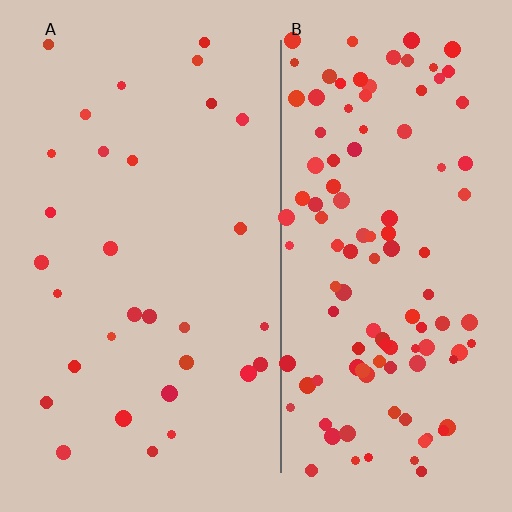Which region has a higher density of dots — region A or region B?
B (the right).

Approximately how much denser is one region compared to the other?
Approximately 3.7× — region B over region A.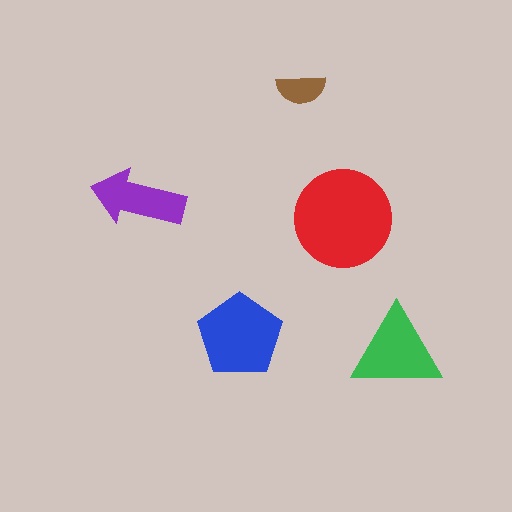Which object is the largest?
The red circle.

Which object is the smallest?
The brown semicircle.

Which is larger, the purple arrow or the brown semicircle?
The purple arrow.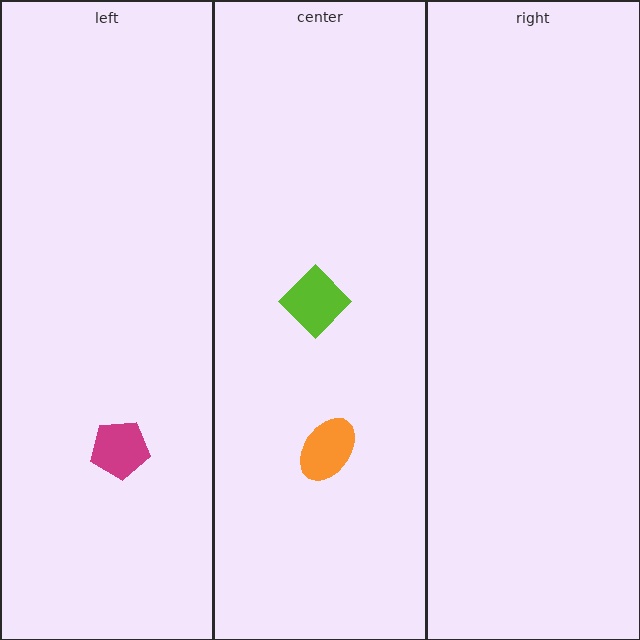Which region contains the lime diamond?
The center region.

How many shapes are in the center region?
2.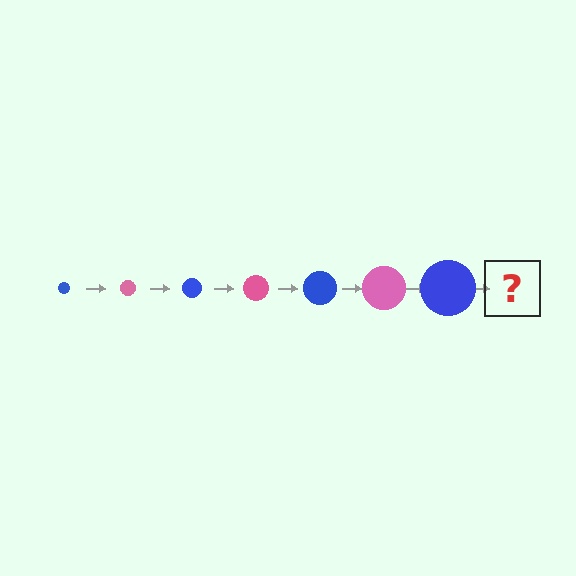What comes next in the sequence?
The next element should be a pink circle, larger than the previous one.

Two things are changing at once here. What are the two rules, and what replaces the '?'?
The two rules are that the circle grows larger each step and the color cycles through blue and pink. The '?' should be a pink circle, larger than the previous one.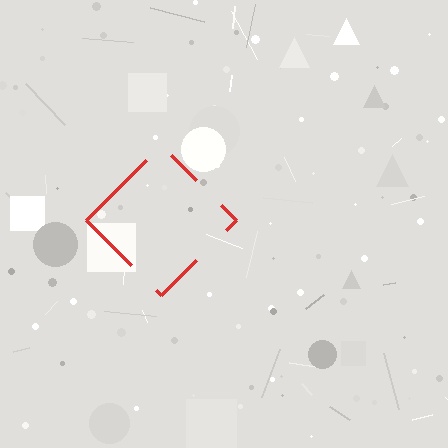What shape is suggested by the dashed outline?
The dashed outline suggests a diamond.